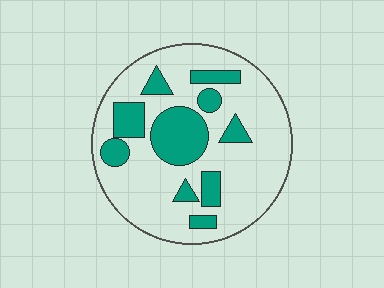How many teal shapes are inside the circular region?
10.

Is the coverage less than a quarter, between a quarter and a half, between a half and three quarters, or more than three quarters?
Between a quarter and a half.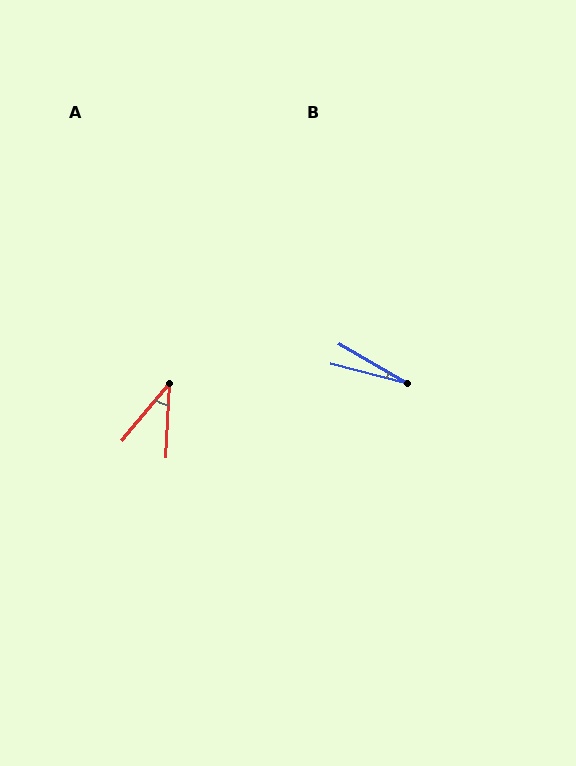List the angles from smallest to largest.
B (15°), A (37°).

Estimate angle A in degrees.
Approximately 37 degrees.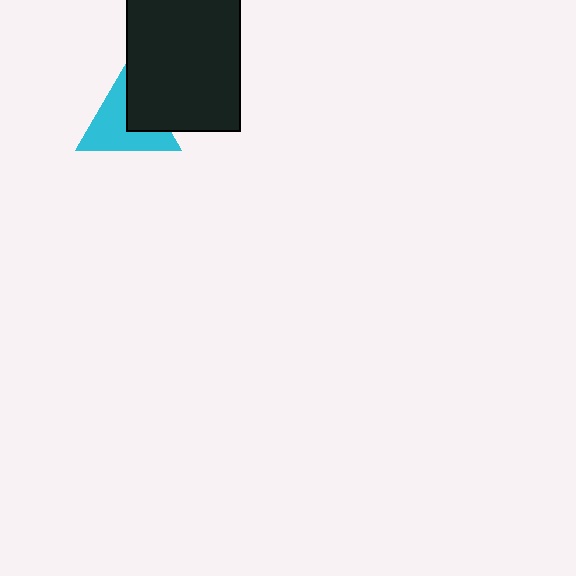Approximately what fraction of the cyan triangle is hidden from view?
Roughly 35% of the cyan triangle is hidden behind the black rectangle.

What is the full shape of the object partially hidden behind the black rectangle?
The partially hidden object is a cyan triangle.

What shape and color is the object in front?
The object in front is a black rectangle.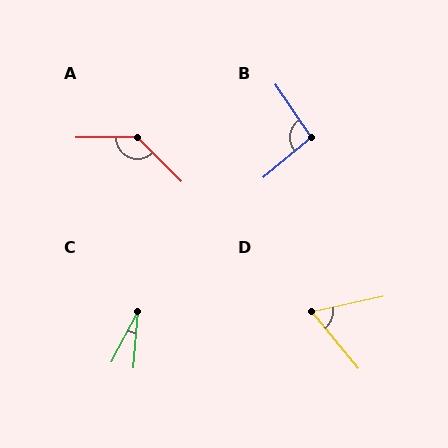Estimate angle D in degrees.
Approximately 63 degrees.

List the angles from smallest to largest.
C (22°), D (63°), B (96°), A (135°).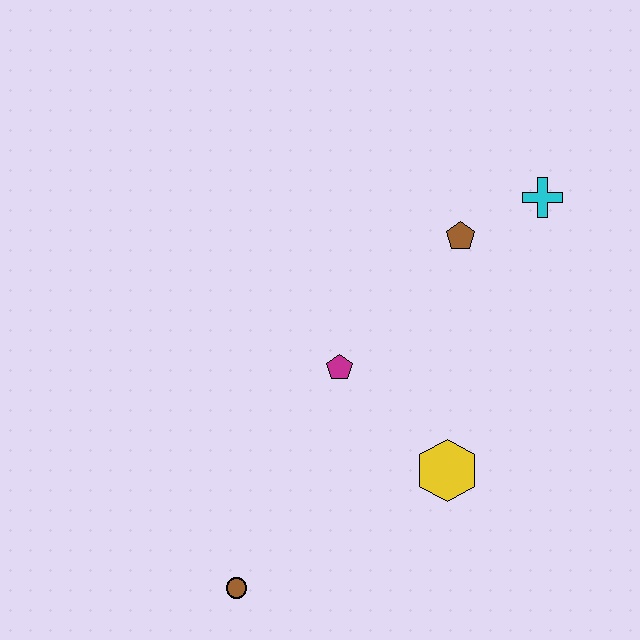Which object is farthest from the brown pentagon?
The brown circle is farthest from the brown pentagon.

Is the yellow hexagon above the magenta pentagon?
No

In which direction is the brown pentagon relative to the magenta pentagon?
The brown pentagon is above the magenta pentagon.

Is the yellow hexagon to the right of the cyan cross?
No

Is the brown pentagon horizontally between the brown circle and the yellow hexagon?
No